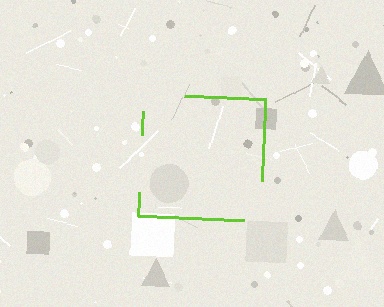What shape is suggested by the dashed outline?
The dashed outline suggests a square.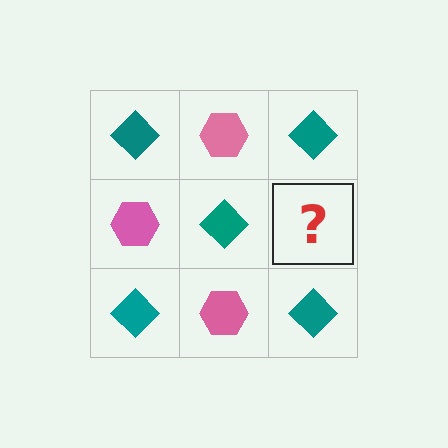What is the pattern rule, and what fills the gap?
The rule is that it alternates teal diamond and pink hexagon in a checkerboard pattern. The gap should be filled with a pink hexagon.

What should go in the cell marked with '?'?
The missing cell should contain a pink hexagon.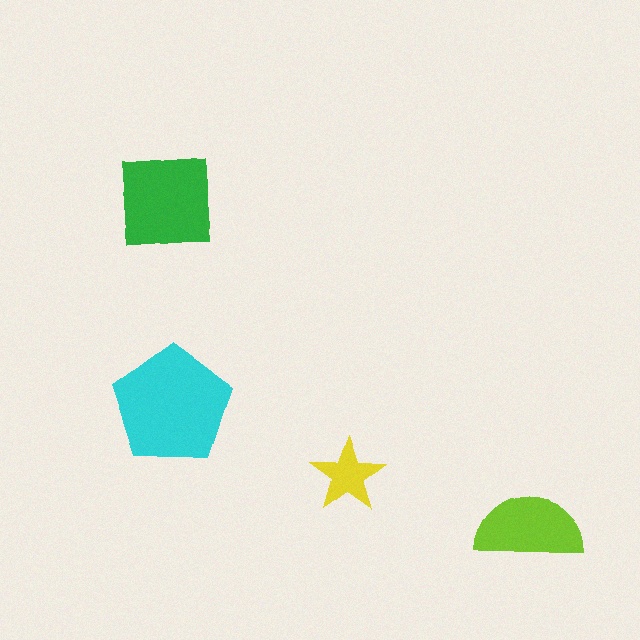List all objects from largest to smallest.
The cyan pentagon, the green square, the lime semicircle, the yellow star.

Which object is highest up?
The green square is topmost.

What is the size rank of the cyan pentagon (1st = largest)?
1st.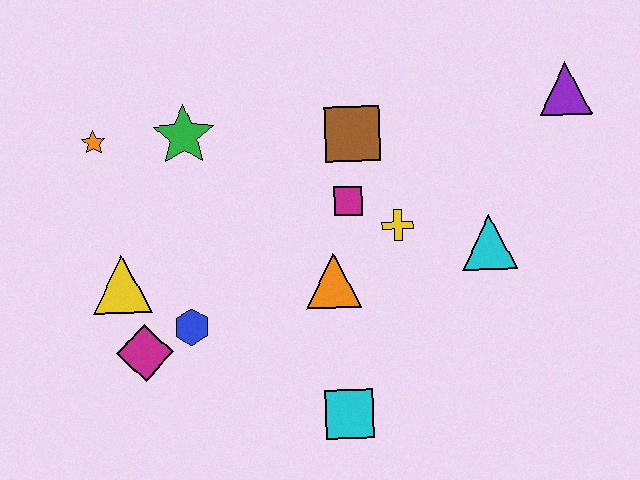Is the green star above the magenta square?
Yes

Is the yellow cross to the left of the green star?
No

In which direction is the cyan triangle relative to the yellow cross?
The cyan triangle is to the right of the yellow cross.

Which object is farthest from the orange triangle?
The purple triangle is farthest from the orange triangle.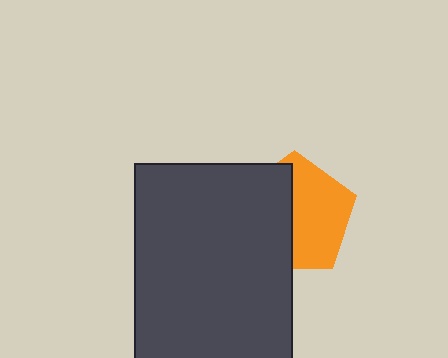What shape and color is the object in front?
The object in front is a dark gray rectangle.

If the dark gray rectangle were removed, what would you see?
You would see the complete orange pentagon.